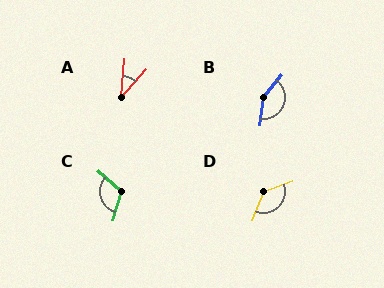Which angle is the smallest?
A, at approximately 36 degrees.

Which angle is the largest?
B, at approximately 148 degrees.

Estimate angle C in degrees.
Approximately 115 degrees.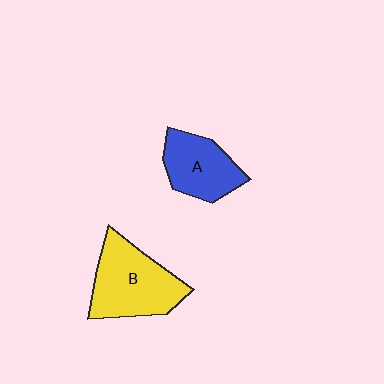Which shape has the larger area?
Shape B (yellow).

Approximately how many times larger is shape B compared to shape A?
Approximately 1.4 times.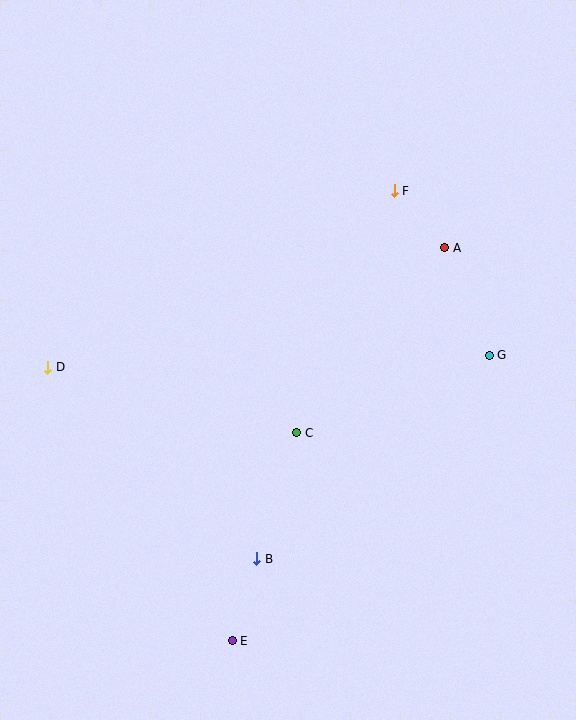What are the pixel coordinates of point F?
Point F is at (394, 191).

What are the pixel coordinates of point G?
Point G is at (489, 355).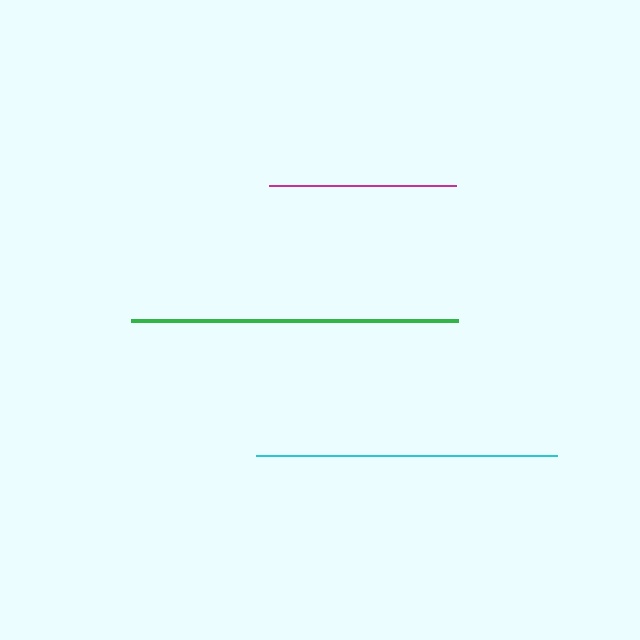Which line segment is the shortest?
The magenta line is the shortest at approximately 187 pixels.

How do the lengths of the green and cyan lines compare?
The green and cyan lines are approximately the same length.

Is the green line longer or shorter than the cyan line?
The green line is longer than the cyan line.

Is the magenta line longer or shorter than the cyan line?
The cyan line is longer than the magenta line.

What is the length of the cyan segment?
The cyan segment is approximately 301 pixels long.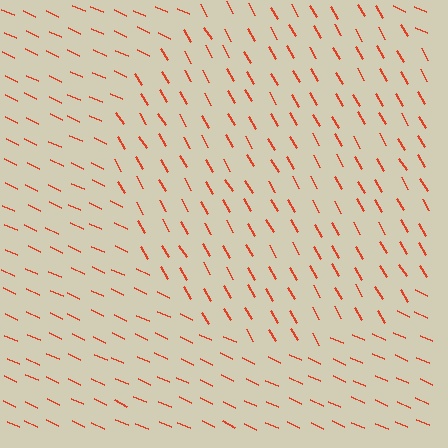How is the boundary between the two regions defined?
The boundary is defined purely by a change in line orientation (approximately 35 degrees difference). All lines are the same color and thickness.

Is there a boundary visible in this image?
Yes, there is a texture boundary formed by a change in line orientation.